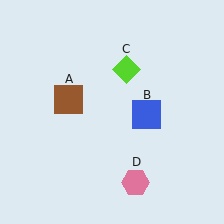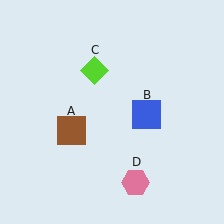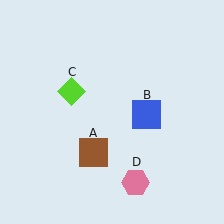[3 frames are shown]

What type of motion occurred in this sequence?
The brown square (object A), lime diamond (object C) rotated counterclockwise around the center of the scene.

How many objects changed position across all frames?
2 objects changed position: brown square (object A), lime diamond (object C).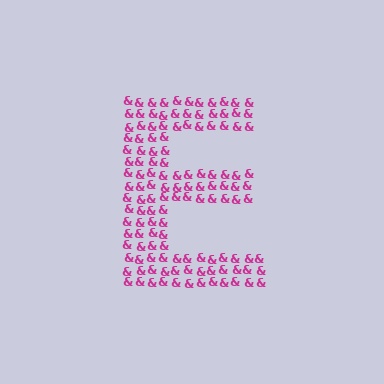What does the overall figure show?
The overall figure shows the letter E.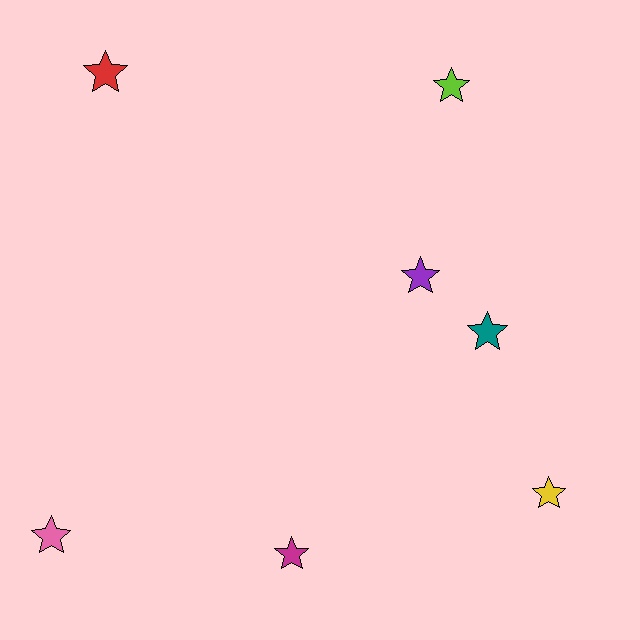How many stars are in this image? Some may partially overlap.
There are 7 stars.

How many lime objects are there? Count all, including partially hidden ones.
There is 1 lime object.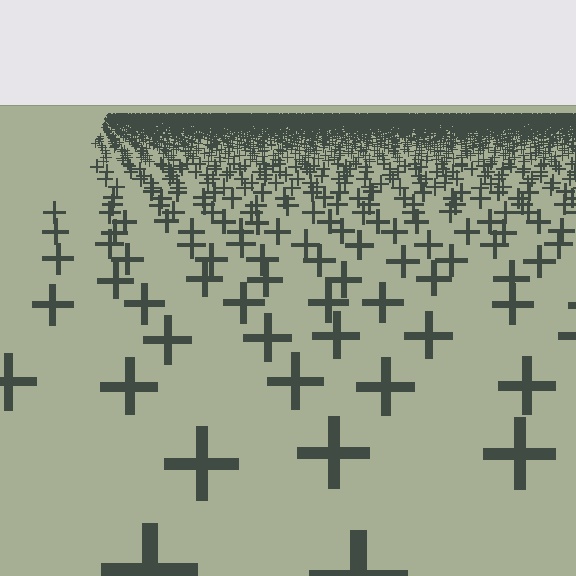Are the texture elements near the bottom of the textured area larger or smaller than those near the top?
Larger. Near the bottom, elements are closer to the viewer and appear at a bigger on-screen size.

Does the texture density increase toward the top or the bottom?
Density increases toward the top.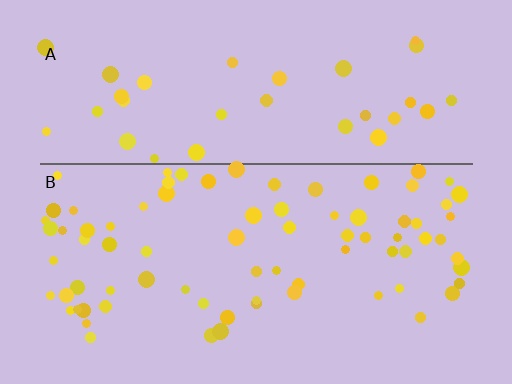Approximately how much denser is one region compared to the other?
Approximately 2.0× — region B over region A.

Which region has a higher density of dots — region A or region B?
B (the bottom).